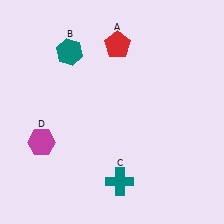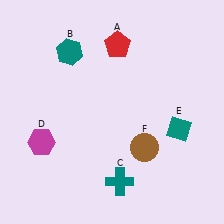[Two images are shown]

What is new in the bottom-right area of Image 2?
A teal diamond (E) was added in the bottom-right area of Image 2.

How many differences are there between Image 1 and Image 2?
There are 2 differences between the two images.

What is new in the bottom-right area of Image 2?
A brown circle (F) was added in the bottom-right area of Image 2.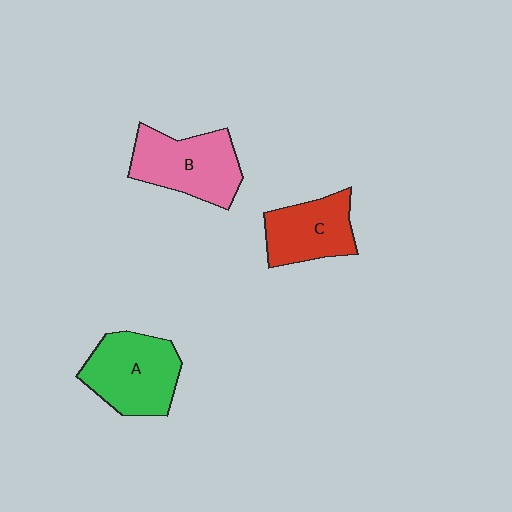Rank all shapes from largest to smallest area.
From largest to smallest: A (green), B (pink), C (red).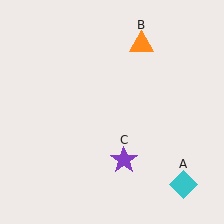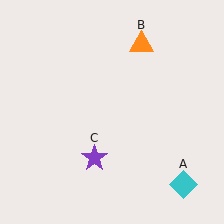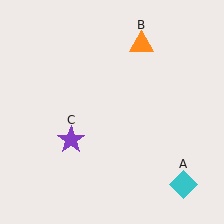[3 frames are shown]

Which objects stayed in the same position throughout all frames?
Cyan diamond (object A) and orange triangle (object B) remained stationary.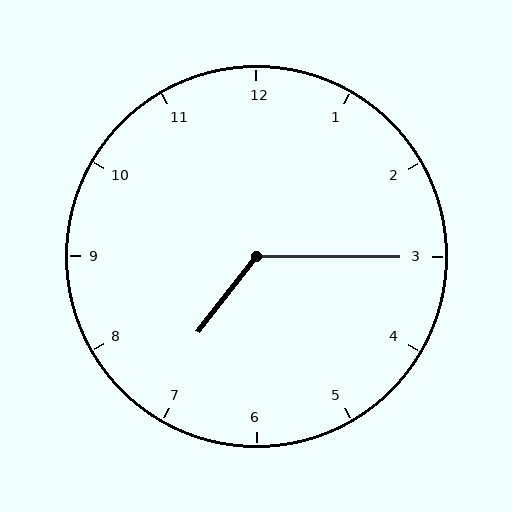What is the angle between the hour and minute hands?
Approximately 128 degrees.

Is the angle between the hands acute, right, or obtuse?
It is obtuse.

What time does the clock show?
7:15.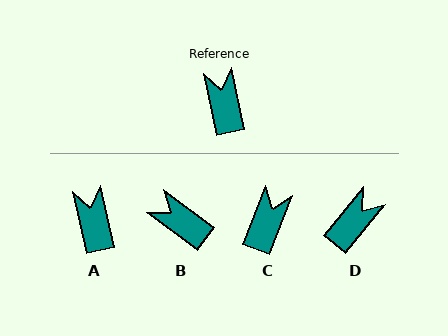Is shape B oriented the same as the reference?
No, it is off by about 41 degrees.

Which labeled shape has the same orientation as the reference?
A.